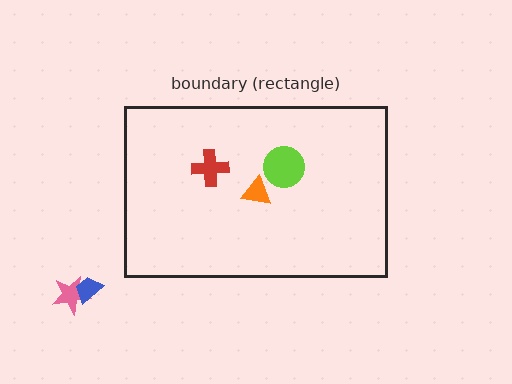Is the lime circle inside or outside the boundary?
Inside.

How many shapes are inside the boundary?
3 inside, 2 outside.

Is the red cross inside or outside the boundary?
Inside.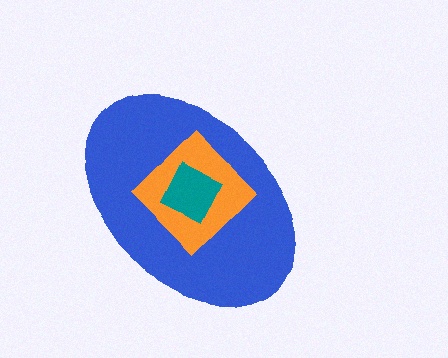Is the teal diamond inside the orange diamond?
Yes.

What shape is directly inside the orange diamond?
The teal diamond.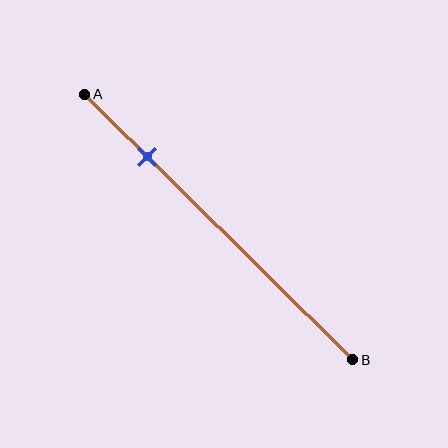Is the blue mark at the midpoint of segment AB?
No, the mark is at about 25% from A, not at the 50% midpoint.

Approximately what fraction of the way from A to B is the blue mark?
The blue mark is approximately 25% of the way from A to B.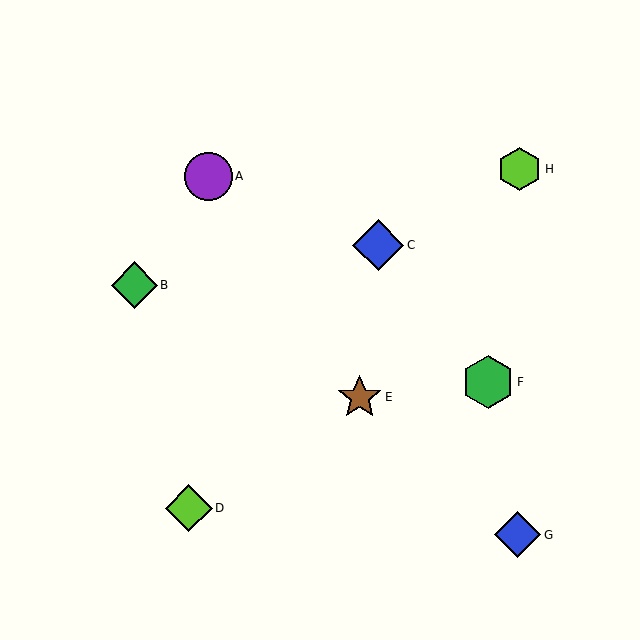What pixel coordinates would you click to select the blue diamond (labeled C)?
Click at (378, 245) to select the blue diamond C.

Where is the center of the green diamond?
The center of the green diamond is at (134, 285).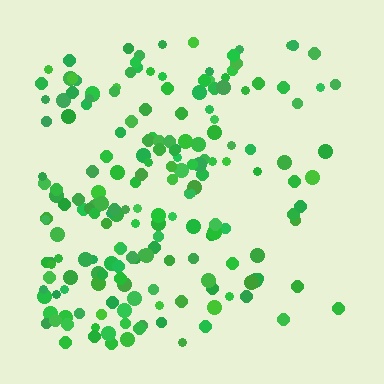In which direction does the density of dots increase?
From right to left, with the left side densest.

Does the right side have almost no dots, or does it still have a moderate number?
Still a moderate number, just noticeably fewer than the left.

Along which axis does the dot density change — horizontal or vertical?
Horizontal.